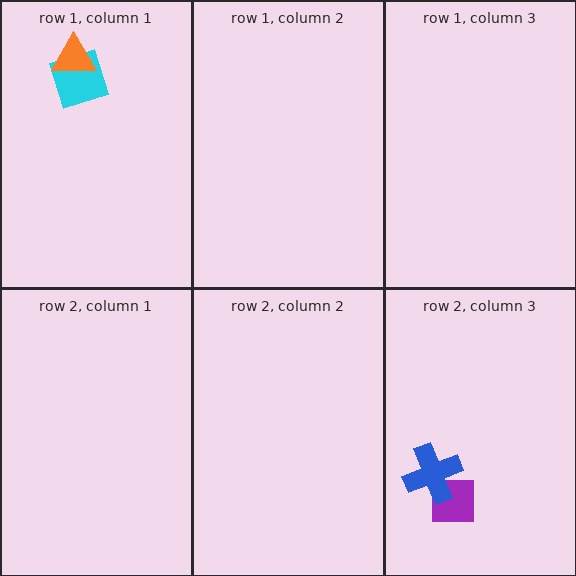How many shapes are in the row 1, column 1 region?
2.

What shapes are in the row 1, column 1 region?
The cyan diamond, the orange triangle.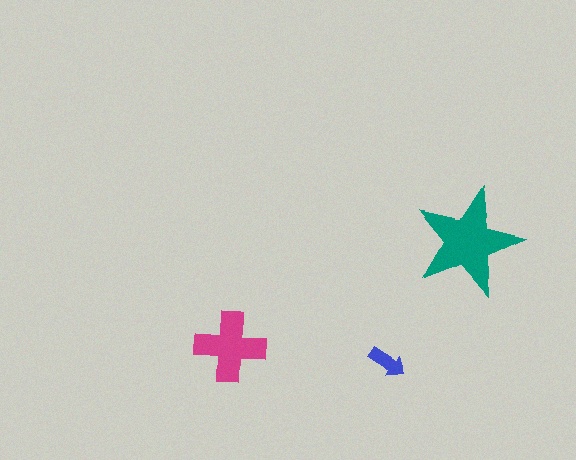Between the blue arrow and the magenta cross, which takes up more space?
The magenta cross.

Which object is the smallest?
The blue arrow.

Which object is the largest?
The teal star.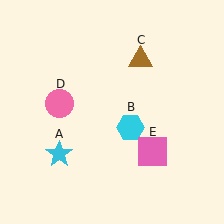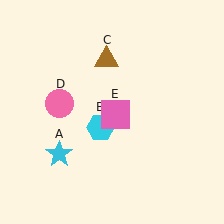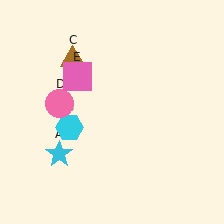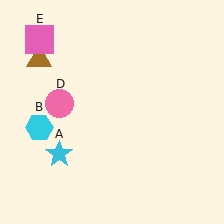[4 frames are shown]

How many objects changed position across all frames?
3 objects changed position: cyan hexagon (object B), brown triangle (object C), pink square (object E).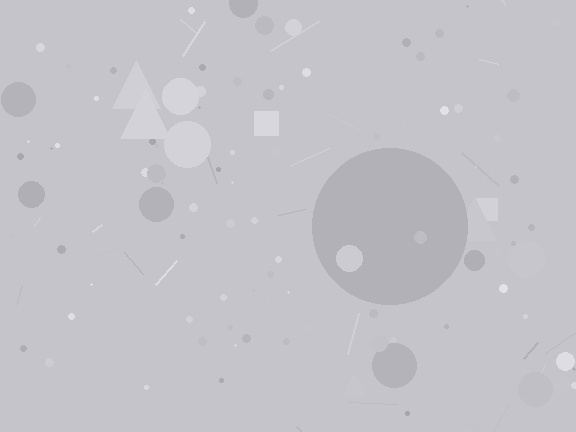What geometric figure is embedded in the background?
A circle is embedded in the background.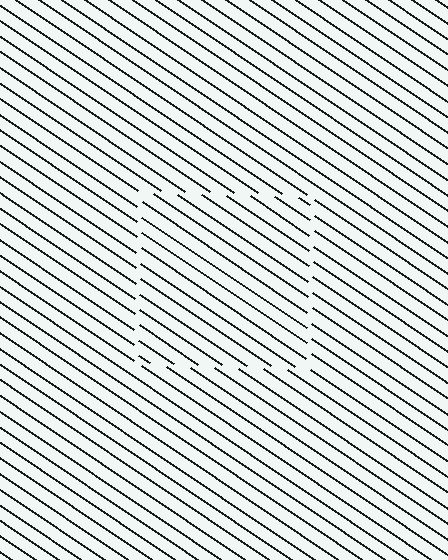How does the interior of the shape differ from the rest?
The interior of the shape contains the same grating, shifted by half a period — the contour is defined by the phase discontinuity where line-ends from the inner and outer gratings abut.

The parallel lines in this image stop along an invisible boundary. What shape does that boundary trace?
An illusory square. The interior of the shape contains the same grating, shifted by half a period — the contour is defined by the phase discontinuity where line-ends from the inner and outer gratings abut.